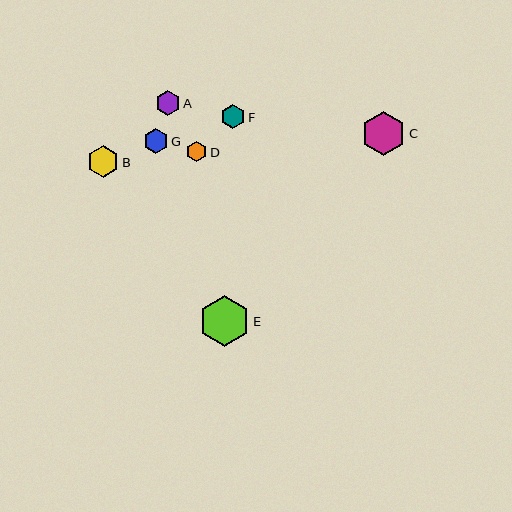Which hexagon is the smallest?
Hexagon D is the smallest with a size of approximately 20 pixels.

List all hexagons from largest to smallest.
From largest to smallest: E, C, B, A, F, G, D.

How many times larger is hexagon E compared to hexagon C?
Hexagon E is approximately 1.2 times the size of hexagon C.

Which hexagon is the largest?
Hexagon E is the largest with a size of approximately 51 pixels.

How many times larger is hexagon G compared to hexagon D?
Hexagon G is approximately 1.2 times the size of hexagon D.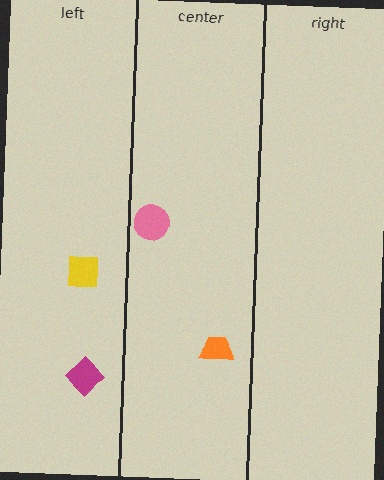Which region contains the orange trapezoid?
The center region.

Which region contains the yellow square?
The left region.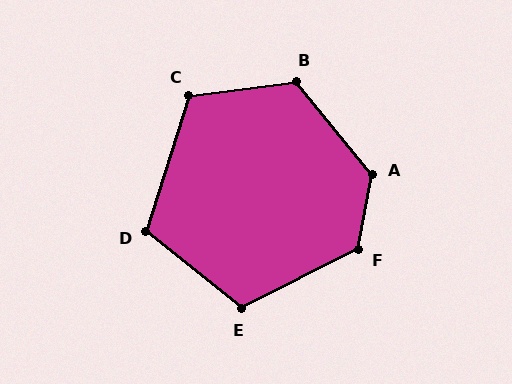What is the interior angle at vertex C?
Approximately 115 degrees (obtuse).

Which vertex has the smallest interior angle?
D, at approximately 111 degrees.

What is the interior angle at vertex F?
Approximately 127 degrees (obtuse).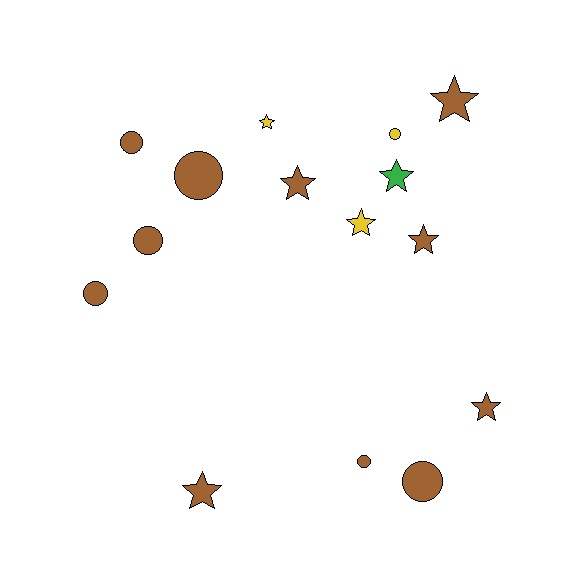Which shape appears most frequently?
Star, with 8 objects.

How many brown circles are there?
There are 6 brown circles.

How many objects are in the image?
There are 15 objects.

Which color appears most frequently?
Brown, with 11 objects.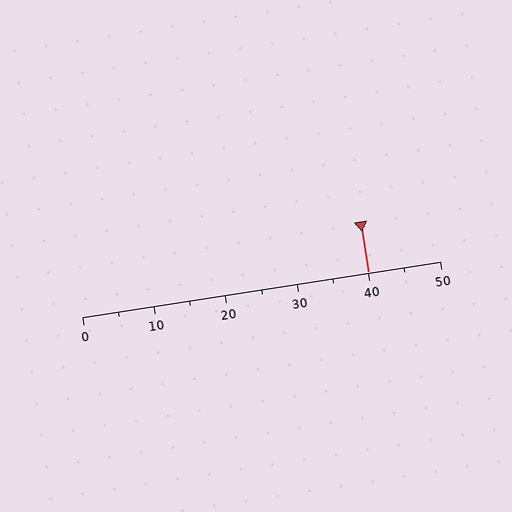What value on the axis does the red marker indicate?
The marker indicates approximately 40.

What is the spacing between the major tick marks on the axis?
The major ticks are spaced 10 apart.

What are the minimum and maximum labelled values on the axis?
The axis runs from 0 to 50.